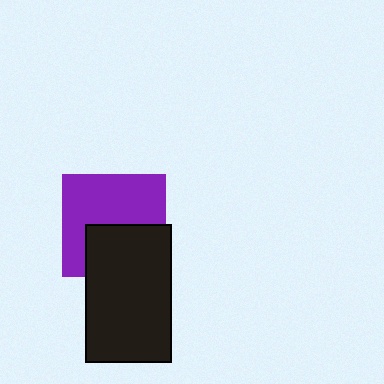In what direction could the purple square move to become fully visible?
The purple square could move up. That would shift it out from behind the black rectangle entirely.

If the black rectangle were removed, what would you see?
You would see the complete purple square.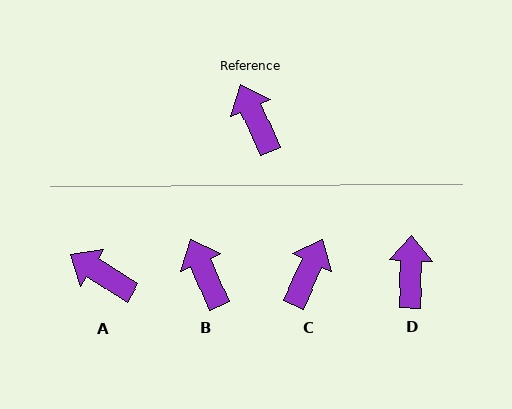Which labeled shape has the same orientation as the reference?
B.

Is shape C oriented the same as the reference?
No, it is off by about 48 degrees.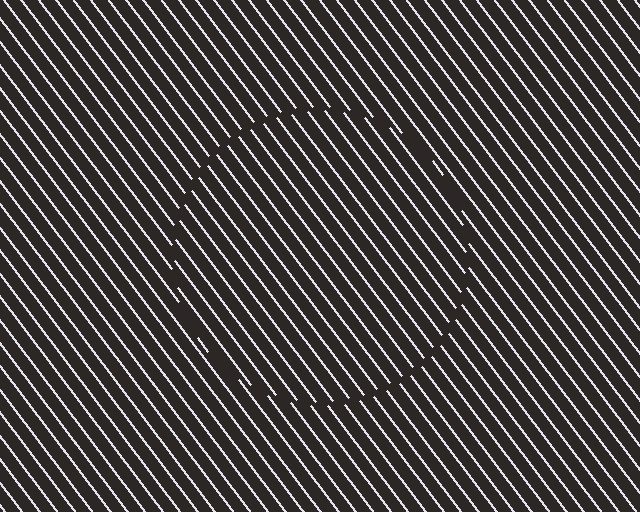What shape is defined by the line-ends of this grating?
An illusory circle. The interior of the shape contains the same grating, shifted by half a period — the contour is defined by the phase discontinuity where line-ends from the inner and outer gratings abut.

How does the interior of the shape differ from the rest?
The interior of the shape contains the same grating, shifted by half a period — the contour is defined by the phase discontinuity where line-ends from the inner and outer gratings abut.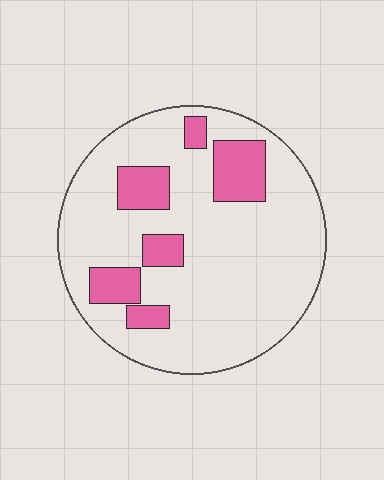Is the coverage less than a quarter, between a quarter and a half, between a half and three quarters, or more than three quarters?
Less than a quarter.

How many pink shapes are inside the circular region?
6.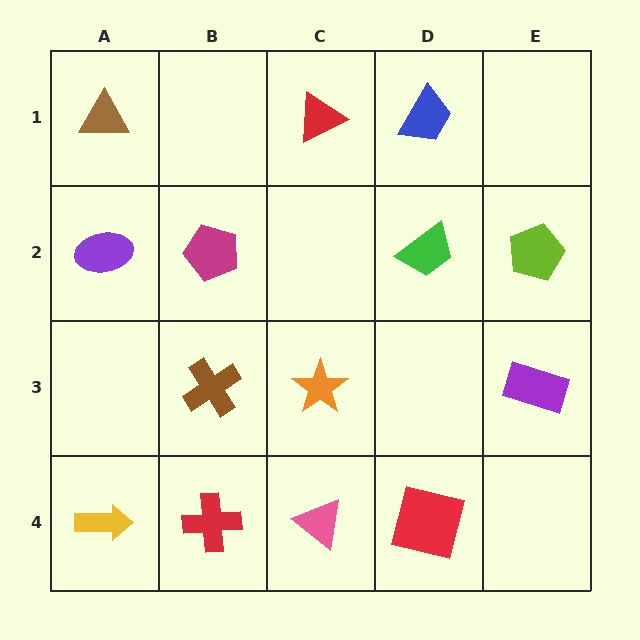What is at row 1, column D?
A blue trapezoid.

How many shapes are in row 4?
4 shapes.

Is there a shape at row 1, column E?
No, that cell is empty.